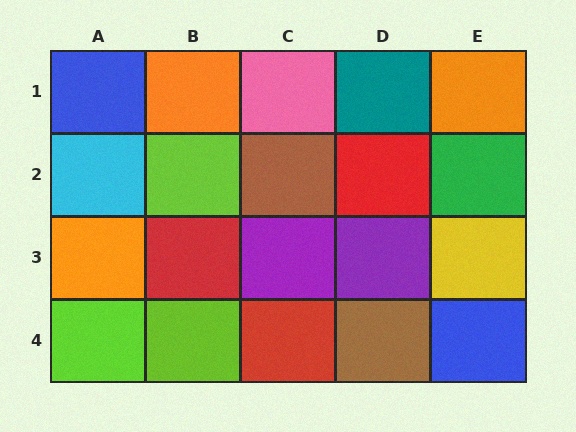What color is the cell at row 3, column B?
Red.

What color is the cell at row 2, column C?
Brown.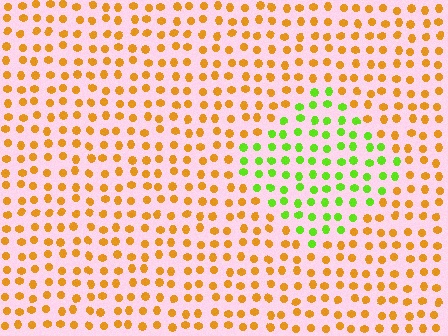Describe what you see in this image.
The image is filled with small orange elements in a uniform arrangement. A diamond-shaped region is visible where the elements are tinted to a slightly different hue, forming a subtle color boundary.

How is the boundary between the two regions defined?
The boundary is defined purely by a slight shift in hue (about 64 degrees). Spacing, size, and orientation are identical on both sides.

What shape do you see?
I see a diamond.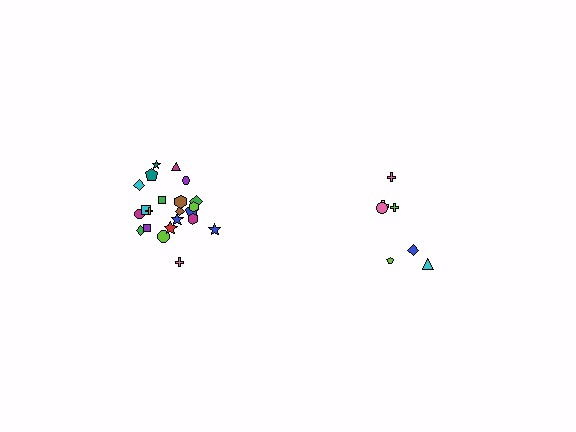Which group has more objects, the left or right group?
The left group.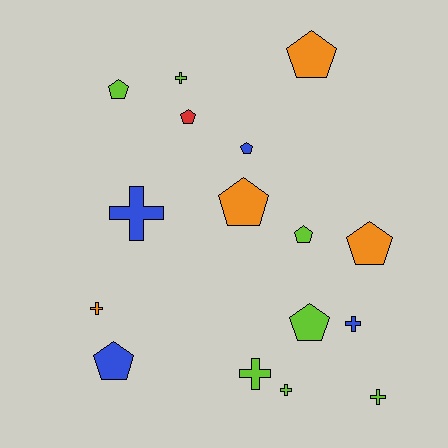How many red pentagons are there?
There is 1 red pentagon.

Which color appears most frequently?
Lime, with 7 objects.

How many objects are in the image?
There are 16 objects.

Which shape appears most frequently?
Pentagon, with 9 objects.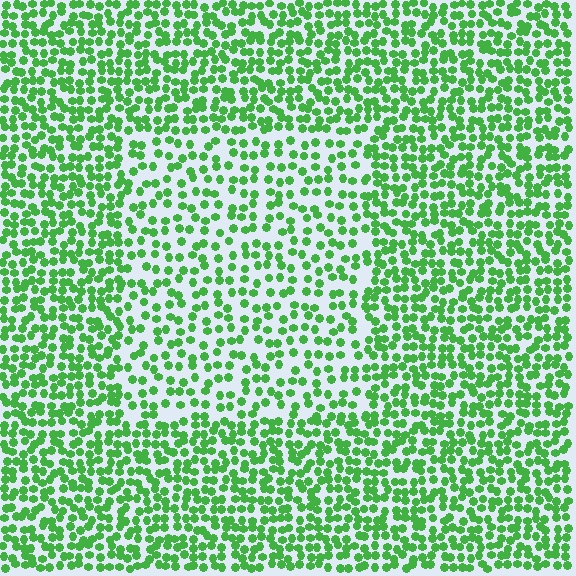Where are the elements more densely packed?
The elements are more densely packed outside the rectangle boundary.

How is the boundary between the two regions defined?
The boundary is defined by a change in element density (approximately 1.7x ratio). All elements are the same color, size, and shape.